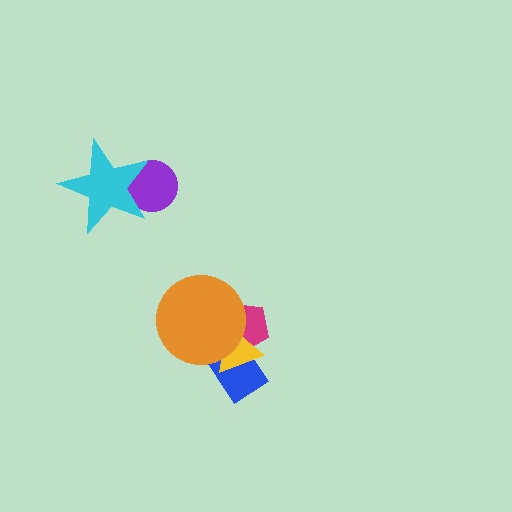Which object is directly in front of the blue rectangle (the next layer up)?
The yellow triangle is directly in front of the blue rectangle.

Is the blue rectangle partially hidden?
Yes, it is partially covered by another shape.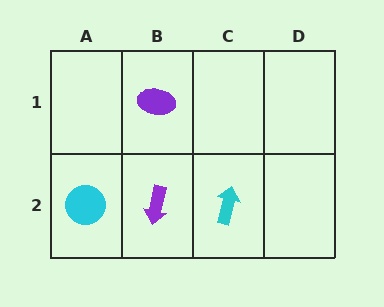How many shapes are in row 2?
3 shapes.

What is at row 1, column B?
A purple ellipse.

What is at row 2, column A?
A cyan circle.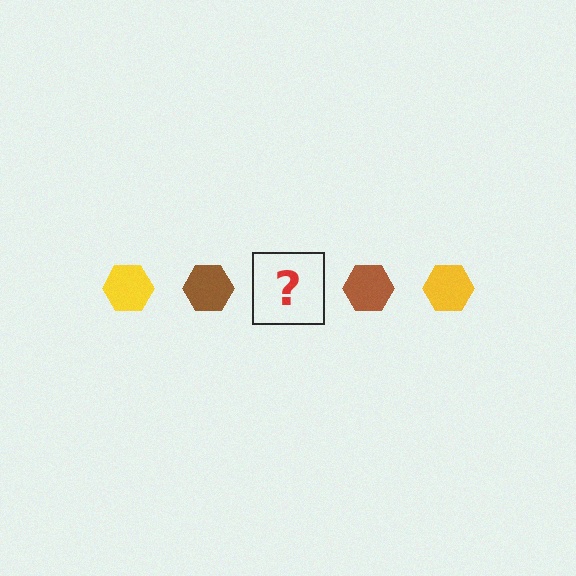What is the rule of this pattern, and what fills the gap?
The rule is that the pattern cycles through yellow, brown hexagons. The gap should be filled with a yellow hexagon.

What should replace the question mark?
The question mark should be replaced with a yellow hexagon.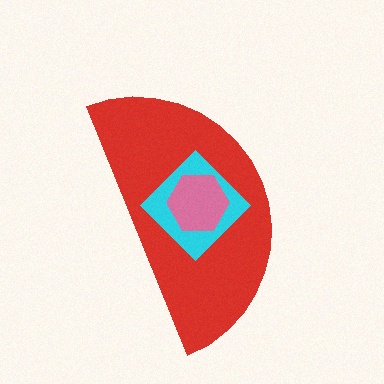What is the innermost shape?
The pink hexagon.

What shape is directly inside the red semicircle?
The cyan diamond.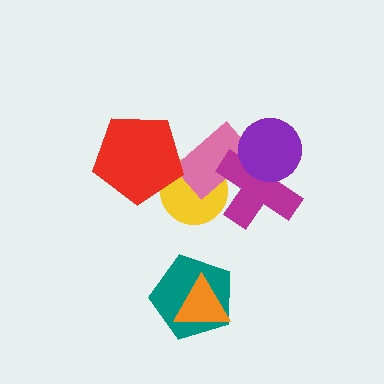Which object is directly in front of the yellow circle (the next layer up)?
The pink rectangle is directly in front of the yellow circle.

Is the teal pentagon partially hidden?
Yes, it is partially covered by another shape.